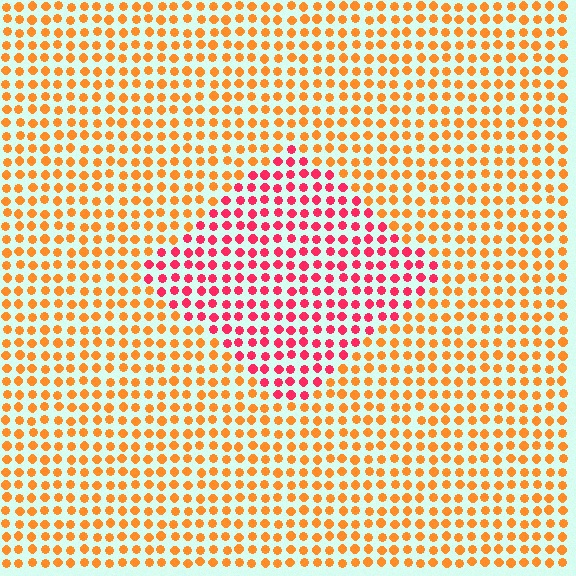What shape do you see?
I see a diamond.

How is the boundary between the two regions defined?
The boundary is defined purely by a slight shift in hue (about 44 degrees). Spacing, size, and orientation are identical on both sides.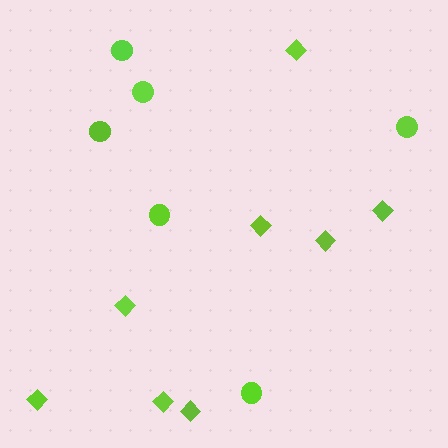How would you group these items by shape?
There are 2 groups: one group of circles (6) and one group of diamonds (8).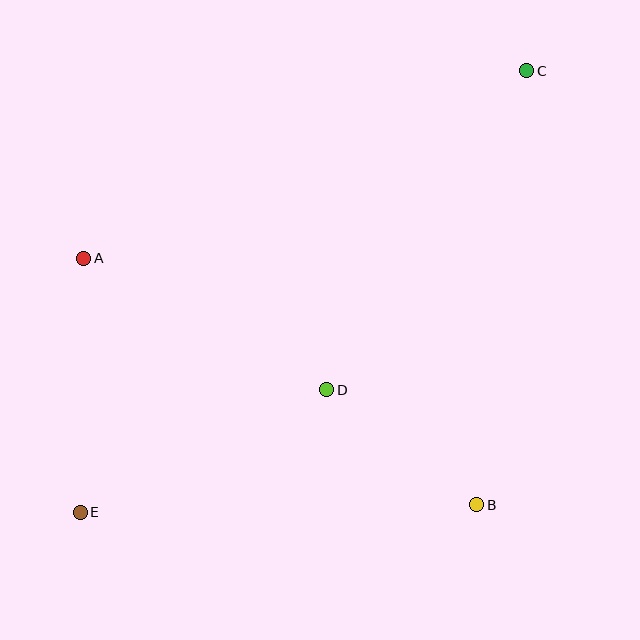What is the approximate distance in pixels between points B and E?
The distance between B and E is approximately 397 pixels.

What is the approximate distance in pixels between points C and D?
The distance between C and D is approximately 376 pixels.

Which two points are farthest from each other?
Points C and E are farthest from each other.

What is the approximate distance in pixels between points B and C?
The distance between B and C is approximately 437 pixels.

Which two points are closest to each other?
Points B and D are closest to each other.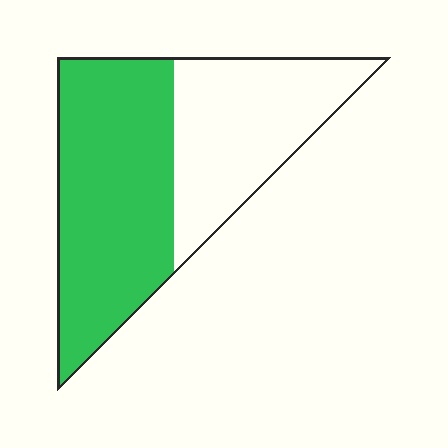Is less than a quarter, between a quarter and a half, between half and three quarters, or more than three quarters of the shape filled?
Between half and three quarters.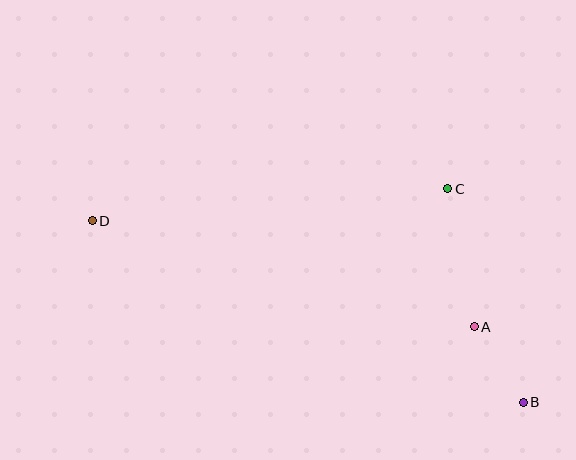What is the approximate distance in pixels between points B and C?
The distance between B and C is approximately 226 pixels.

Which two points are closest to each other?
Points A and B are closest to each other.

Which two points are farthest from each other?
Points B and D are farthest from each other.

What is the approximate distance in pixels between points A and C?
The distance between A and C is approximately 141 pixels.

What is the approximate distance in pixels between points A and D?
The distance between A and D is approximately 397 pixels.